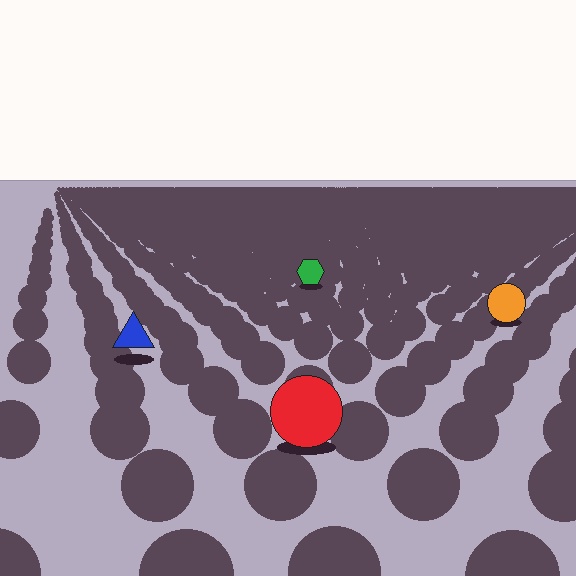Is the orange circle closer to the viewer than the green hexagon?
Yes. The orange circle is closer — you can tell from the texture gradient: the ground texture is coarser near it.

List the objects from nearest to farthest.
From nearest to farthest: the red circle, the blue triangle, the orange circle, the green hexagon.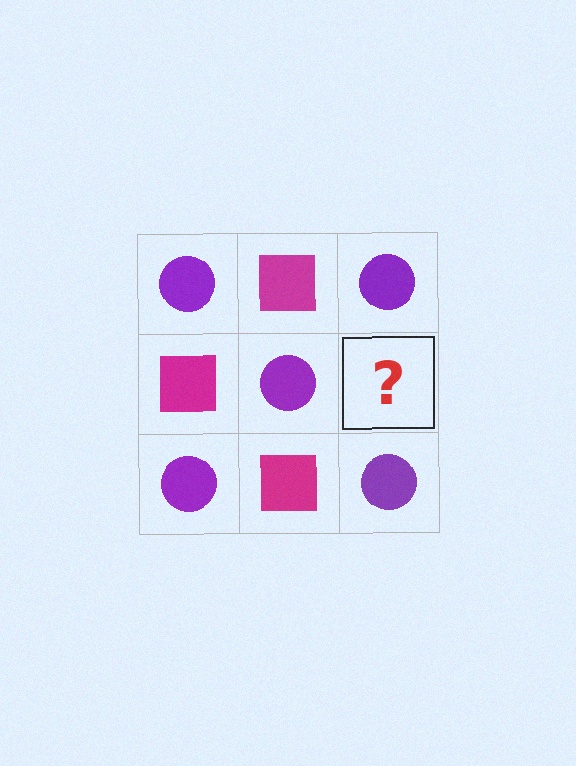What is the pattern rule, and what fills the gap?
The rule is that it alternates purple circle and magenta square in a checkerboard pattern. The gap should be filled with a magenta square.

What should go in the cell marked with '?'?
The missing cell should contain a magenta square.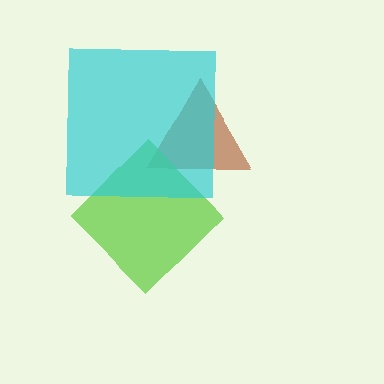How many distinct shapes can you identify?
There are 3 distinct shapes: a brown triangle, a lime diamond, a cyan square.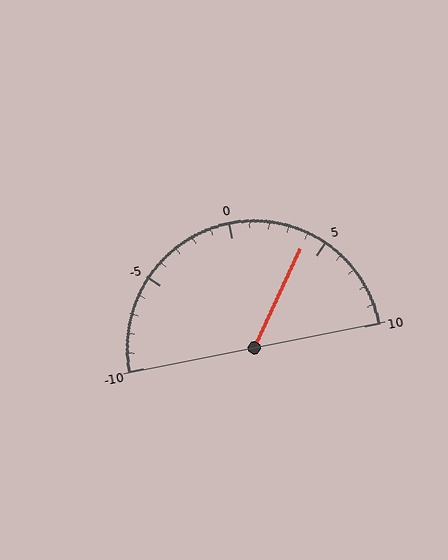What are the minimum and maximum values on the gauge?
The gauge ranges from -10 to 10.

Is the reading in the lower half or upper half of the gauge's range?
The reading is in the upper half of the range (-10 to 10).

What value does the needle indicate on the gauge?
The needle indicates approximately 4.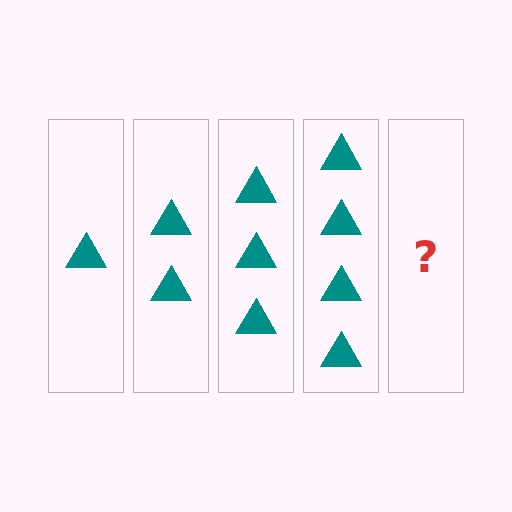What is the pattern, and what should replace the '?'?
The pattern is that each step adds one more triangle. The '?' should be 5 triangles.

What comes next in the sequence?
The next element should be 5 triangles.